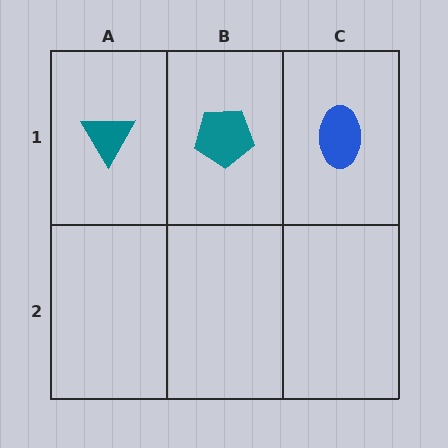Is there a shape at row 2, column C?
No, that cell is empty.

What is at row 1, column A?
A teal triangle.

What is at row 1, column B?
A teal pentagon.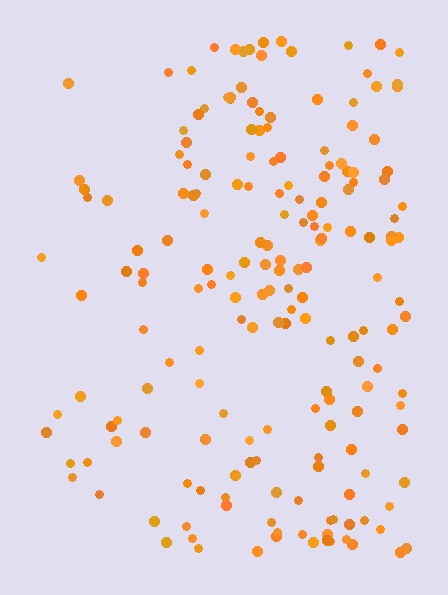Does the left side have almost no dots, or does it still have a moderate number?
Still a moderate number, just noticeably fewer than the right.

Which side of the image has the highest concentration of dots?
The right.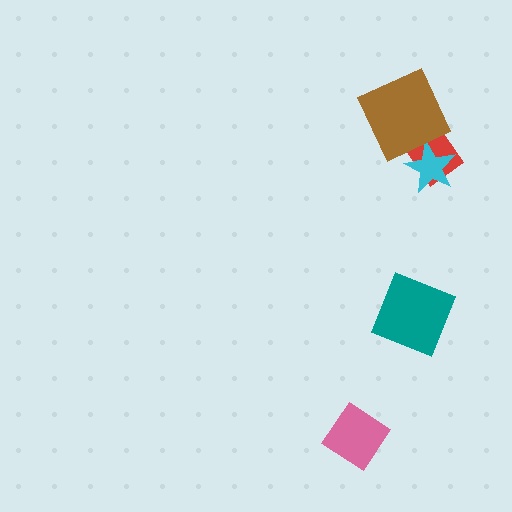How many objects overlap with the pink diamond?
0 objects overlap with the pink diamond.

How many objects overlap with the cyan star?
1 object overlaps with the cyan star.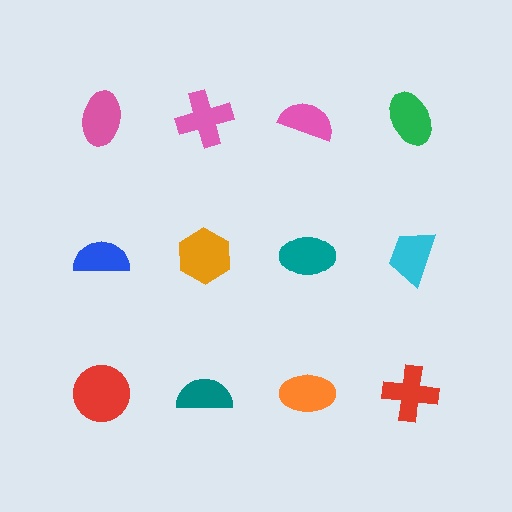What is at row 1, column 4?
A green ellipse.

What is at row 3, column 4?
A red cross.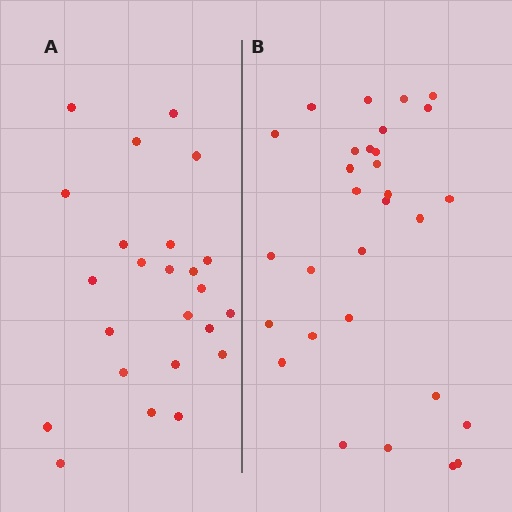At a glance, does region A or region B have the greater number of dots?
Region B (the right region) has more dots.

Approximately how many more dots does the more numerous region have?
Region B has about 6 more dots than region A.